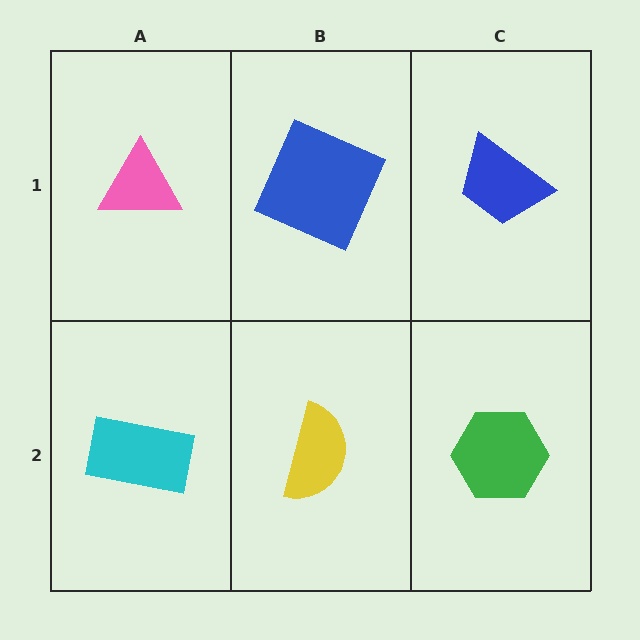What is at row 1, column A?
A pink triangle.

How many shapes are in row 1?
3 shapes.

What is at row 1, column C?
A blue trapezoid.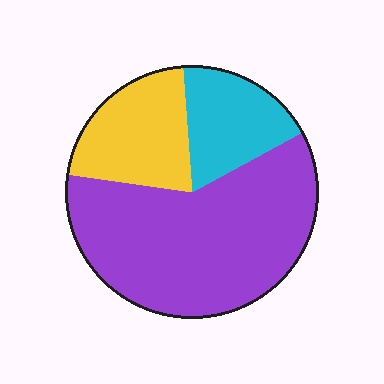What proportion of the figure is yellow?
Yellow covers 22% of the figure.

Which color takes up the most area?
Purple, at roughly 60%.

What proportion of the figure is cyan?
Cyan covers around 20% of the figure.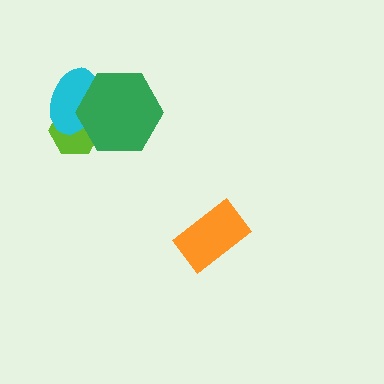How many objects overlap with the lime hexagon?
2 objects overlap with the lime hexagon.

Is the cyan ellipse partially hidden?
Yes, it is partially covered by another shape.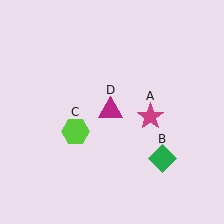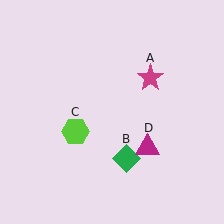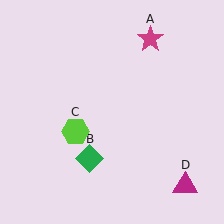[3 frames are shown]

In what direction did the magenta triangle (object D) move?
The magenta triangle (object D) moved down and to the right.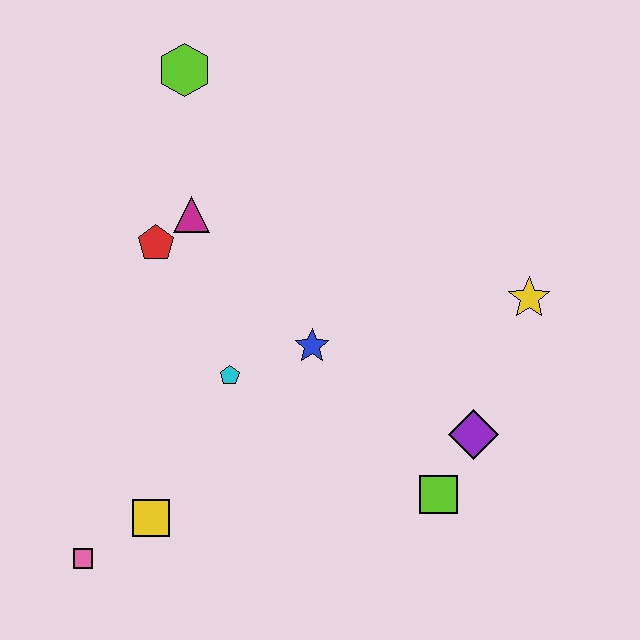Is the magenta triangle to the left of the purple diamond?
Yes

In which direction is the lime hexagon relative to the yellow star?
The lime hexagon is to the left of the yellow star.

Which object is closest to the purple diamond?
The lime square is closest to the purple diamond.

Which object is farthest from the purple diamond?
The lime hexagon is farthest from the purple diamond.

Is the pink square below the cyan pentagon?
Yes